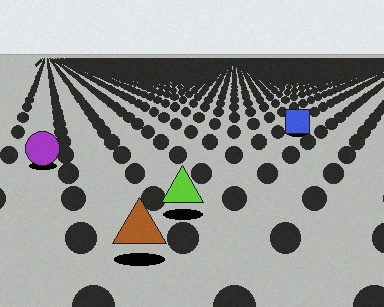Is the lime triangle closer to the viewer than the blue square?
Yes. The lime triangle is closer — you can tell from the texture gradient: the ground texture is coarser near it.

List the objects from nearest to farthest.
From nearest to farthest: the brown triangle, the lime triangle, the purple circle, the blue square.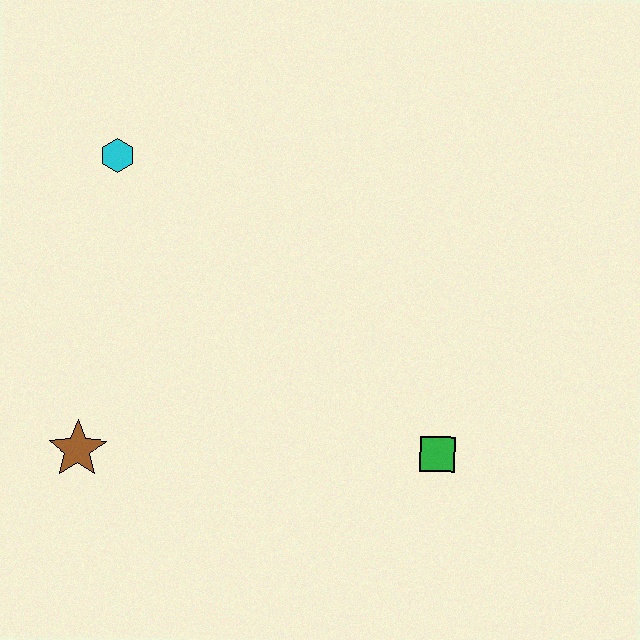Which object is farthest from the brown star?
The green square is farthest from the brown star.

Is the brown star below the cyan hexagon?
Yes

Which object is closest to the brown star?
The cyan hexagon is closest to the brown star.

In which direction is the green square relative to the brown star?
The green square is to the right of the brown star.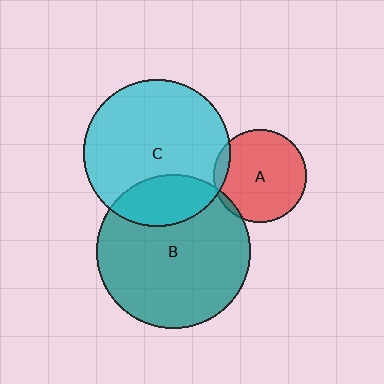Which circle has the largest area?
Circle B (teal).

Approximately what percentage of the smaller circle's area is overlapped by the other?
Approximately 25%.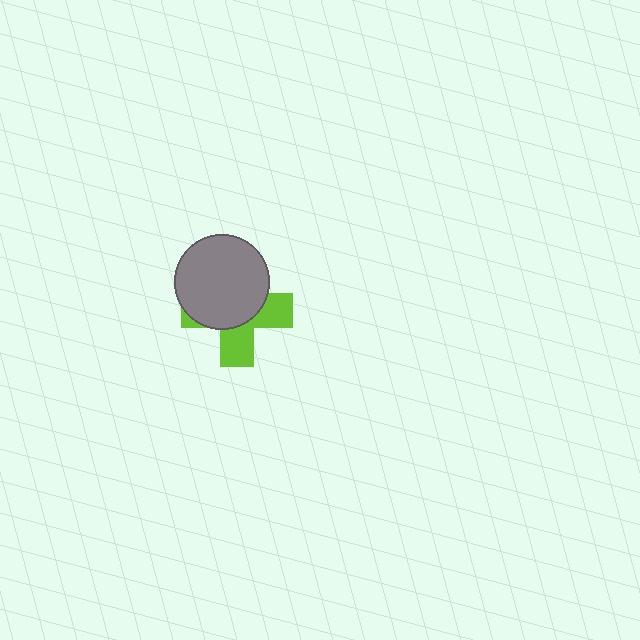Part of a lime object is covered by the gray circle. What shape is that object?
It is a cross.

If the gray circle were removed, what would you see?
You would see the complete lime cross.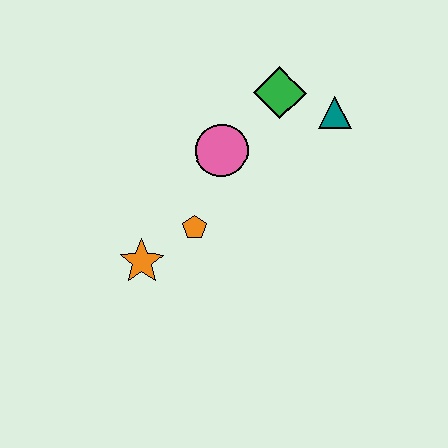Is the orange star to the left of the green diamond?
Yes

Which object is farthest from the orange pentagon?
The teal triangle is farthest from the orange pentagon.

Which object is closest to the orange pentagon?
The orange star is closest to the orange pentagon.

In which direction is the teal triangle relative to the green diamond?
The teal triangle is to the right of the green diamond.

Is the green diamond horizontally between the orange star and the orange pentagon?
No